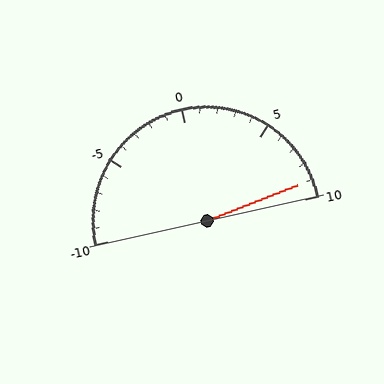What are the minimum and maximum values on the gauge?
The gauge ranges from -10 to 10.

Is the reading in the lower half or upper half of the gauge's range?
The reading is in the upper half of the range (-10 to 10).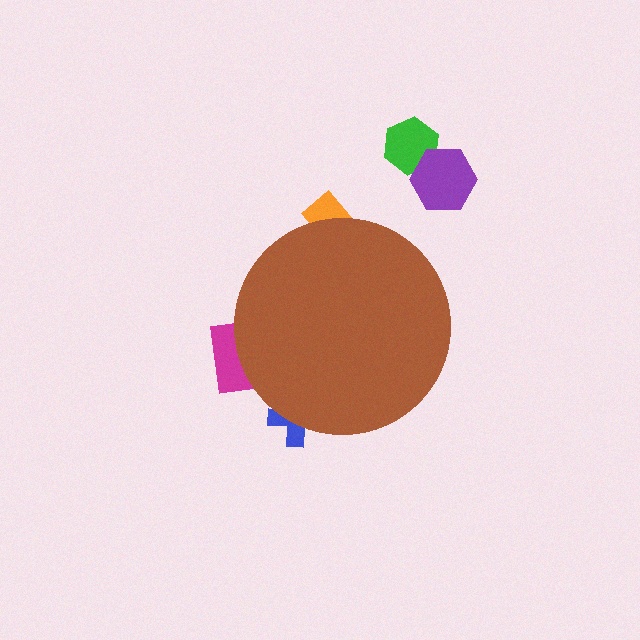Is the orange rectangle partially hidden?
Yes, the orange rectangle is partially hidden behind the brown circle.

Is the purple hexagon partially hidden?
No, the purple hexagon is fully visible.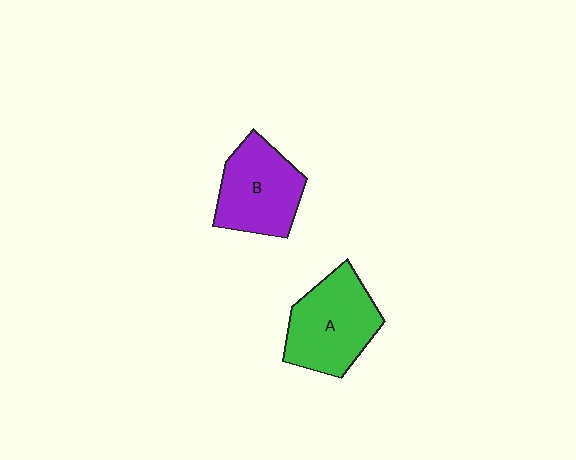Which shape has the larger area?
Shape A (green).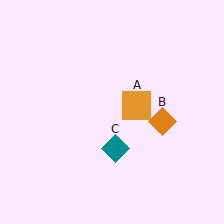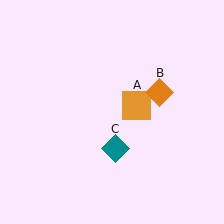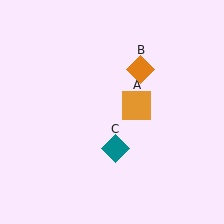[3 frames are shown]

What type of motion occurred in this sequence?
The orange diamond (object B) rotated counterclockwise around the center of the scene.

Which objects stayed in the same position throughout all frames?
Orange square (object A) and teal diamond (object C) remained stationary.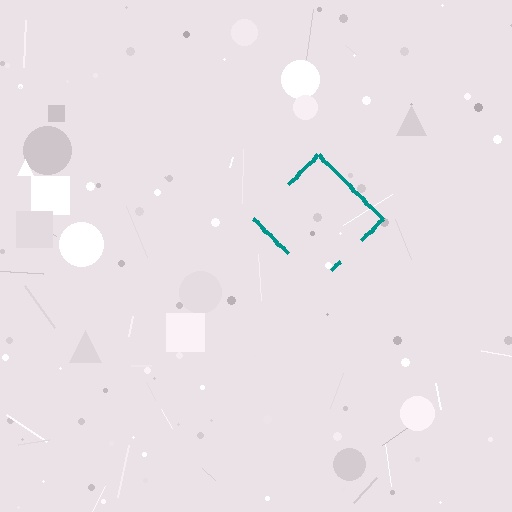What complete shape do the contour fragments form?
The contour fragments form a diamond.